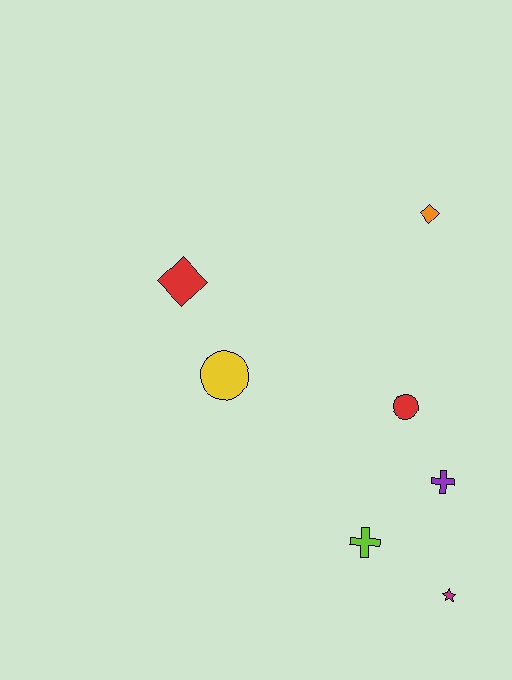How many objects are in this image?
There are 7 objects.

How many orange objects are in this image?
There is 1 orange object.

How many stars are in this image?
There is 1 star.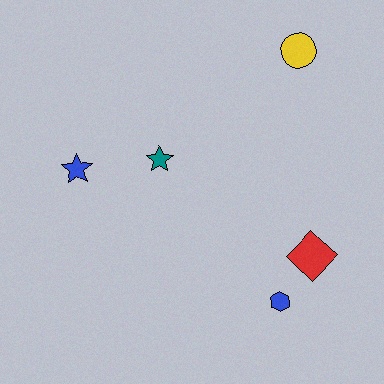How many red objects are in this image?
There is 1 red object.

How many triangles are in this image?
There are no triangles.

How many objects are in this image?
There are 5 objects.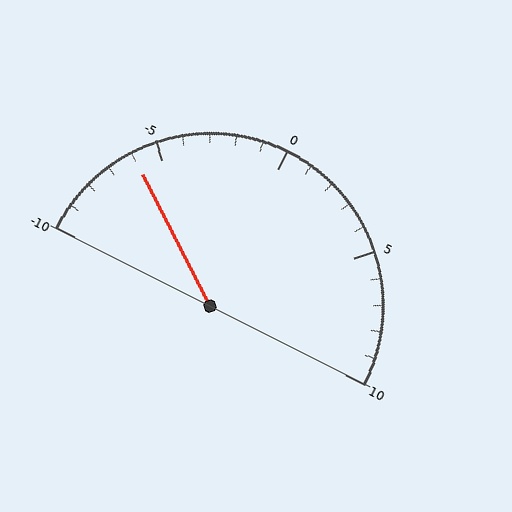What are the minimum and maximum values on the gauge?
The gauge ranges from -10 to 10.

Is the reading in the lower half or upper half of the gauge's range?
The reading is in the lower half of the range (-10 to 10).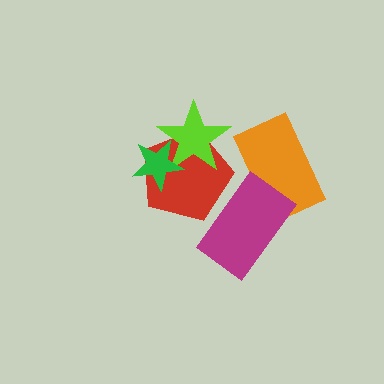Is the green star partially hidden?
No, no other shape covers it.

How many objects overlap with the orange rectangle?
1 object overlaps with the orange rectangle.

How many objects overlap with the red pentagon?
3 objects overlap with the red pentagon.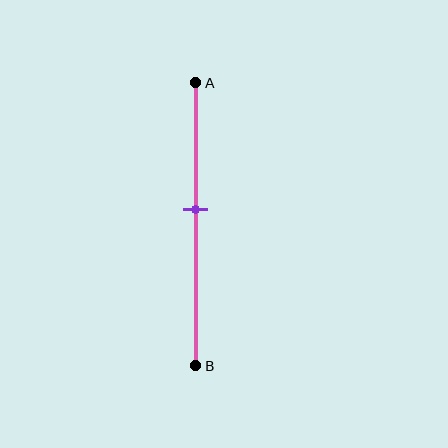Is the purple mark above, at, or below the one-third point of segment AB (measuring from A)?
The purple mark is below the one-third point of segment AB.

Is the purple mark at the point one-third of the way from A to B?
No, the mark is at about 45% from A, not at the 33% one-third point.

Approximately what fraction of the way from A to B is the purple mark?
The purple mark is approximately 45% of the way from A to B.